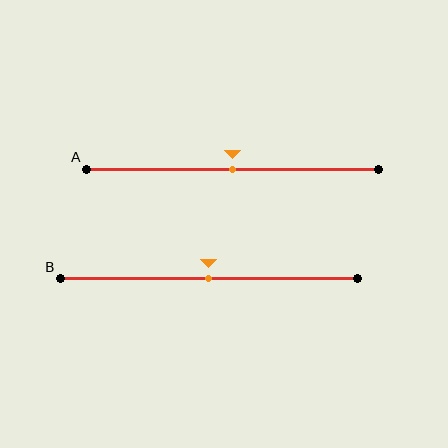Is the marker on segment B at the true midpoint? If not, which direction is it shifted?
Yes, the marker on segment B is at the true midpoint.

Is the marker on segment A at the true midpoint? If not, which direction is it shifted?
Yes, the marker on segment A is at the true midpoint.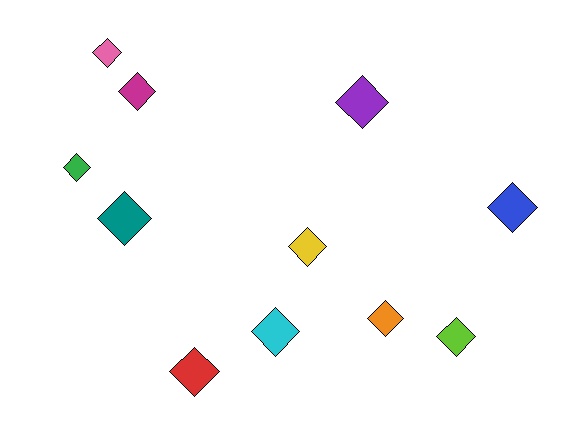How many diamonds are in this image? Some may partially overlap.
There are 11 diamonds.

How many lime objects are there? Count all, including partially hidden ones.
There is 1 lime object.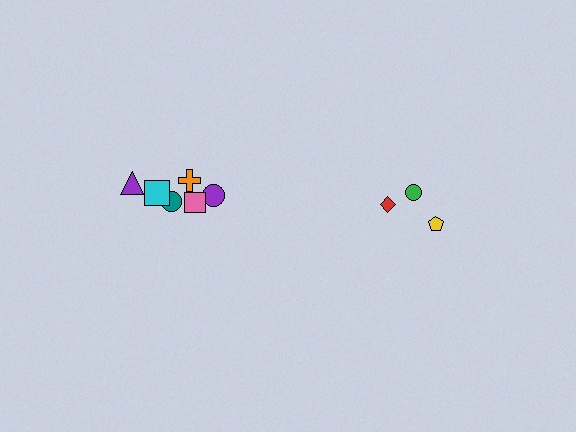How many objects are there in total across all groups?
There are 9 objects.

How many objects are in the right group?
There are 3 objects.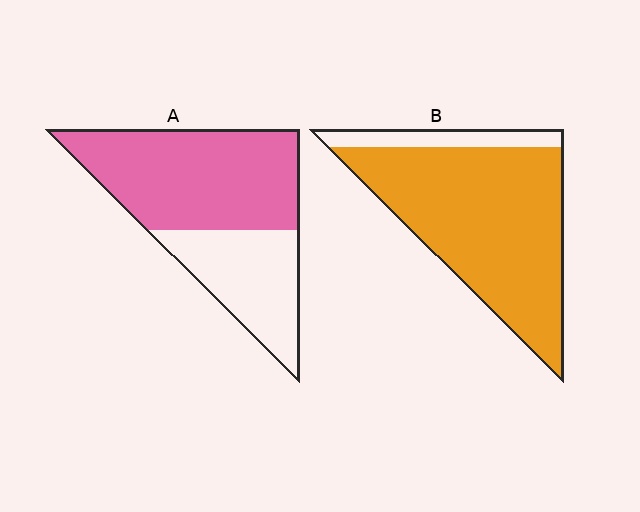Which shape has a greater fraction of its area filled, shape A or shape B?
Shape B.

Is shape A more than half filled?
Yes.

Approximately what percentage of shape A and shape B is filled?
A is approximately 65% and B is approximately 85%.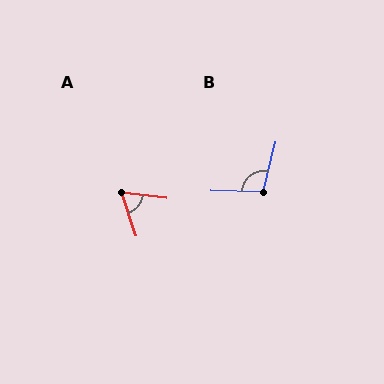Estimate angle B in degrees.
Approximately 102 degrees.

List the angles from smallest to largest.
A (64°), B (102°).